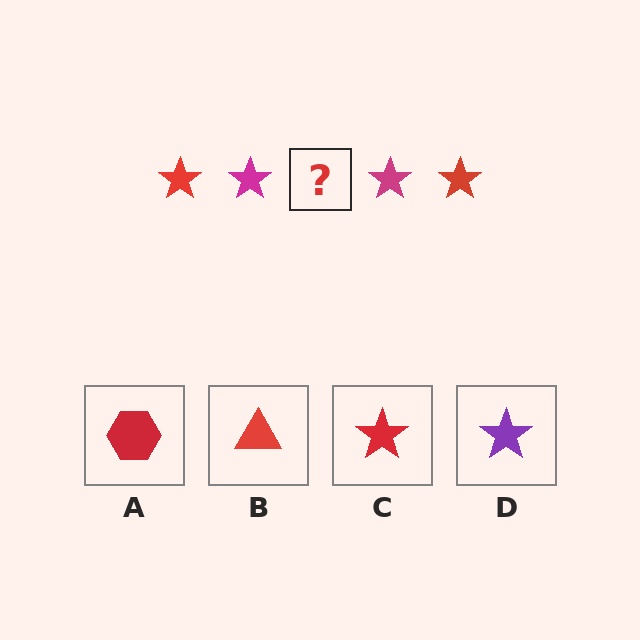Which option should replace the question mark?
Option C.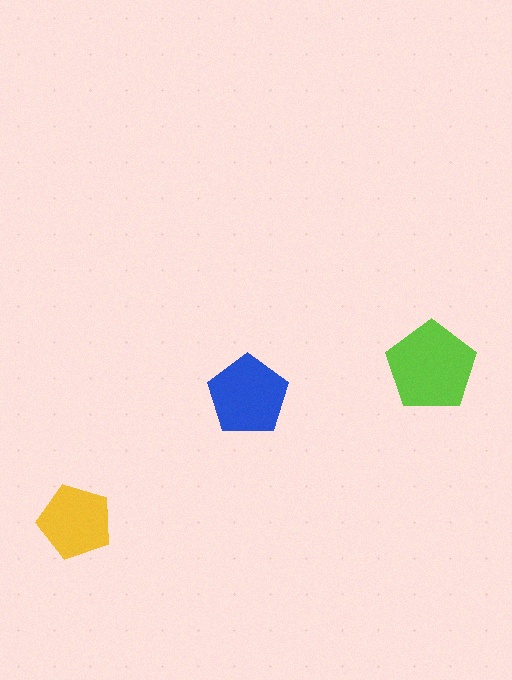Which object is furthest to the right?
The lime pentagon is rightmost.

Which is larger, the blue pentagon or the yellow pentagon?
The blue one.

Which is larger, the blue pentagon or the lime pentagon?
The lime one.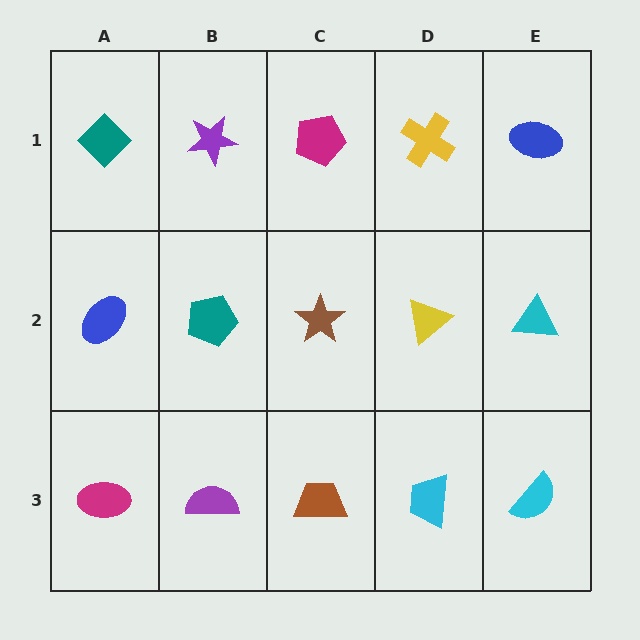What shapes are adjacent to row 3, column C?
A brown star (row 2, column C), a purple semicircle (row 3, column B), a cyan trapezoid (row 3, column D).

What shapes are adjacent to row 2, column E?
A blue ellipse (row 1, column E), a cyan semicircle (row 3, column E), a yellow triangle (row 2, column D).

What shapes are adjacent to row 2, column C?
A magenta pentagon (row 1, column C), a brown trapezoid (row 3, column C), a teal pentagon (row 2, column B), a yellow triangle (row 2, column D).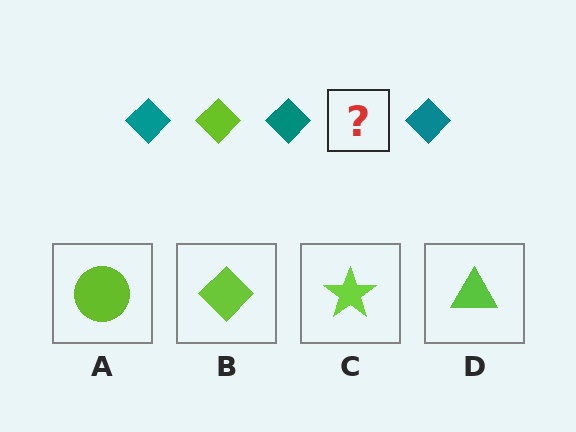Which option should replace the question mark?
Option B.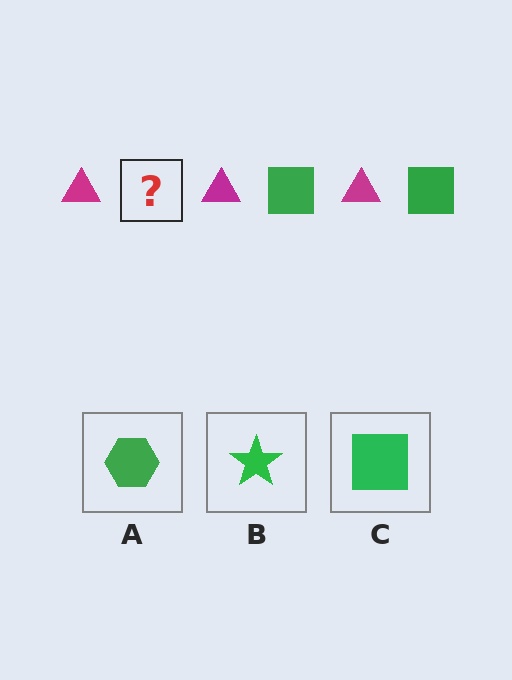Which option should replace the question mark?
Option C.